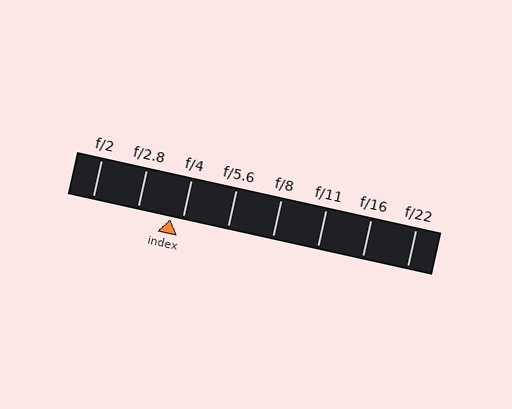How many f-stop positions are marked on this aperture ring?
There are 8 f-stop positions marked.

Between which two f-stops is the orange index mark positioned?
The index mark is between f/2.8 and f/4.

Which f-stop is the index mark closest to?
The index mark is closest to f/4.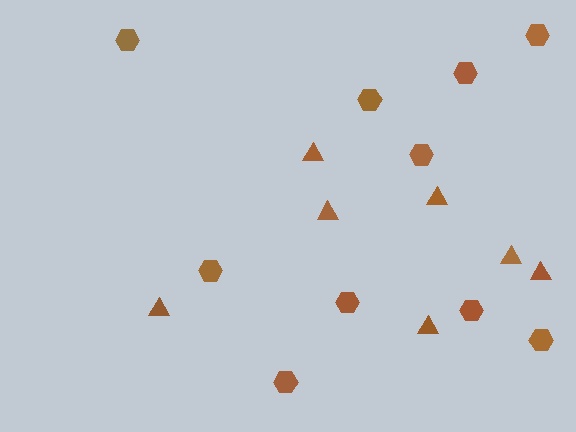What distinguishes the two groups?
There are 2 groups: one group of hexagons (10) and one group of triangles (7).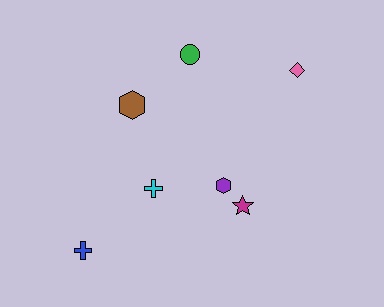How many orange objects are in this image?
There are no orange objects.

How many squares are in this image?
There are no squares.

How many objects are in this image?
There are 7 objects.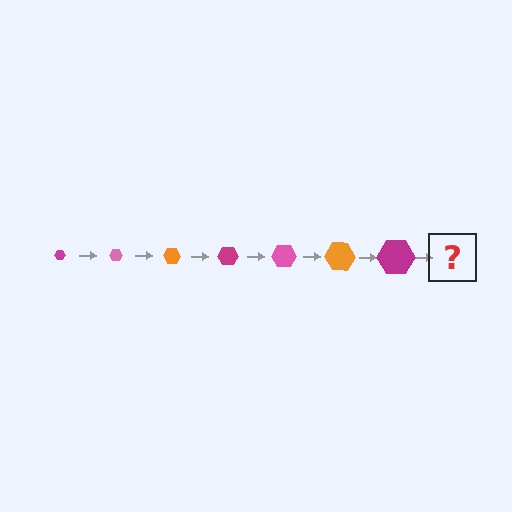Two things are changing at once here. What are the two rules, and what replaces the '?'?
The two rules are that the hexagon grows larger each step and the color cycles through magenta, pink, and orange. The '?' should be a pink hexagon, larger than the previous one.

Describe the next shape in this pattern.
It should be a pink hexagon, larger than the previous one.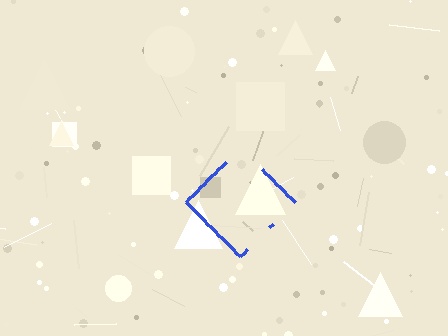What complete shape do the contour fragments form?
The contour fragments form a diamond.